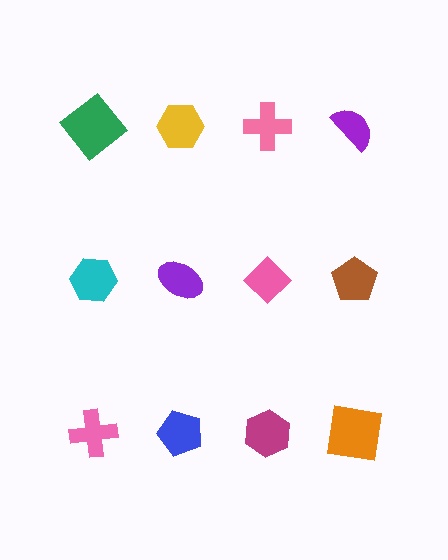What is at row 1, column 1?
A green diamond.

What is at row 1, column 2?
A yellow hexagon.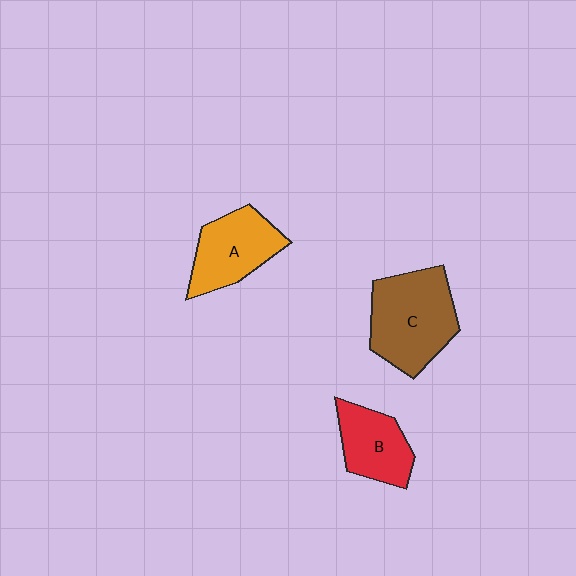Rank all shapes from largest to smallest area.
From largest to smallest: C (brown), A (orange), B (red).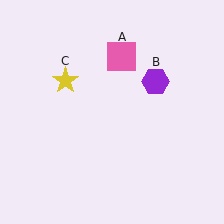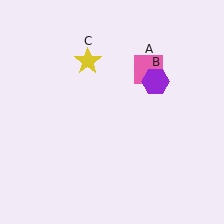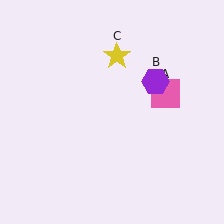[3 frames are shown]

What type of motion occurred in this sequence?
The pink square (object A), yellow star (object C) rotated clockwise around the center of the scene.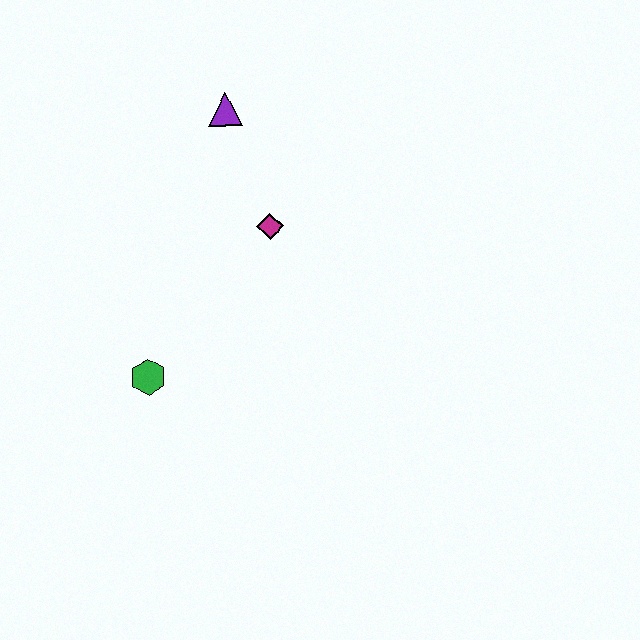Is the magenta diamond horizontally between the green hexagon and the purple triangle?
No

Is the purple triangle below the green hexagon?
No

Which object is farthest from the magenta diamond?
The green hexagon is farthest from the magenta diamond.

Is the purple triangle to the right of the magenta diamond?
No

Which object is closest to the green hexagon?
The magenta diamond is closest to the green hexagon.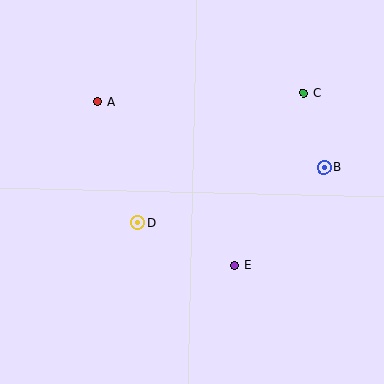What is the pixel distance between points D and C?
The distance between D and C is 211 pixels.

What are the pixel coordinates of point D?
Point D is at (138, 223).